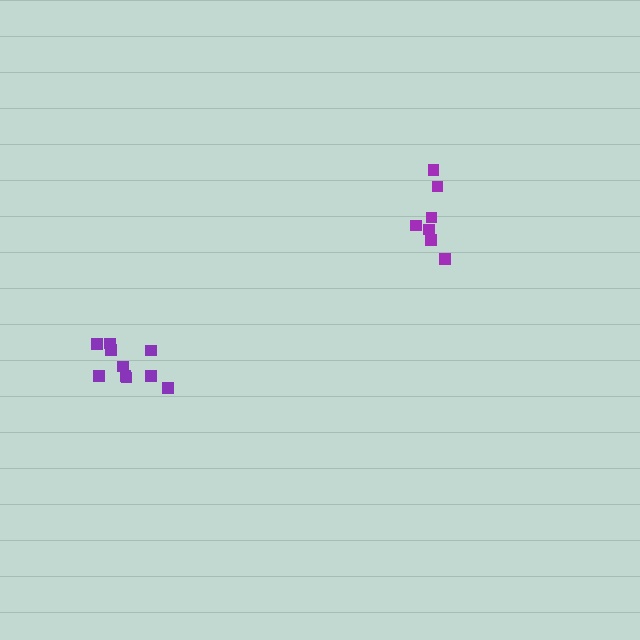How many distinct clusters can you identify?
There are 2 distinct clusters.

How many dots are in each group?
Group 1: 10 dots, Group 2: 7 dots (17 total).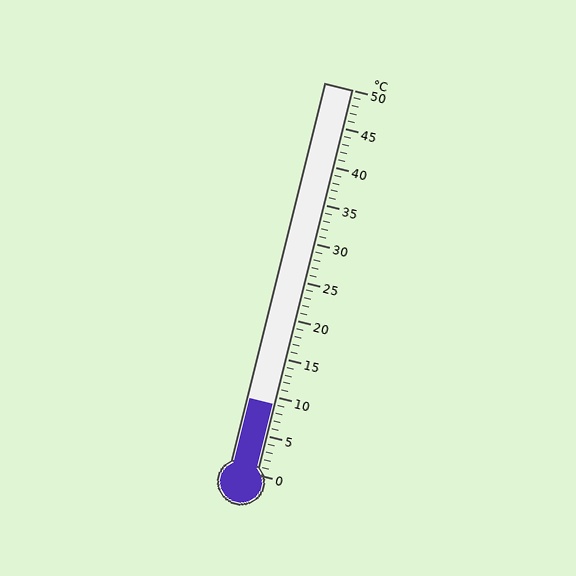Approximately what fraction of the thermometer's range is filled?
The thermometer is filled to approximately 20% of its range.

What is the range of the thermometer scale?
The thermometer scale ranges from 0°C to 50°C.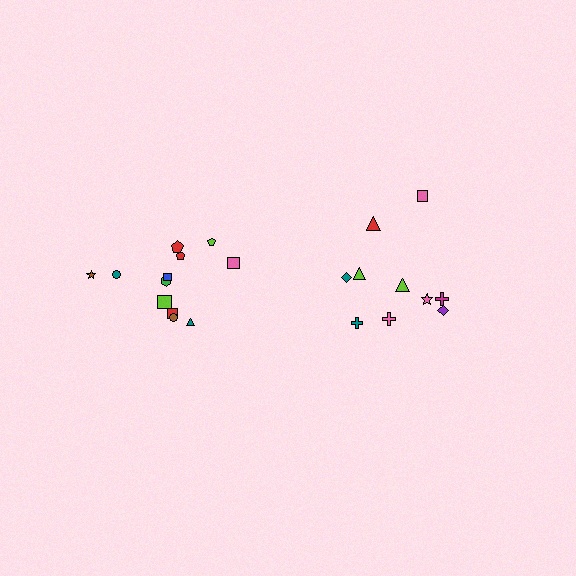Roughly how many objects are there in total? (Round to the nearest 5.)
Roughly 20 objects in total.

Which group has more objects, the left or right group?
The left group.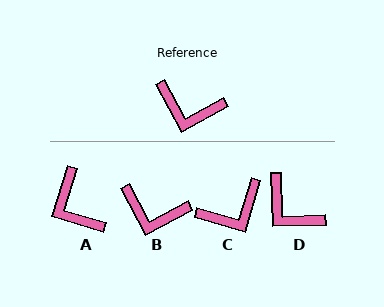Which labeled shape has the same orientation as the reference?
B.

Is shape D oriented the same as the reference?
No, it is off by about 27 degrees.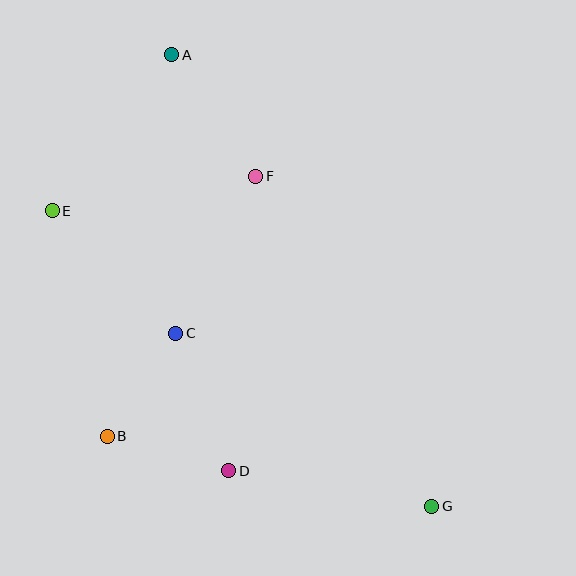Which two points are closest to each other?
Points B and C are closest to each other.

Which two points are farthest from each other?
Points A and G are farthest from each other.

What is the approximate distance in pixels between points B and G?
The distance between B and G is approximately 332 pixels.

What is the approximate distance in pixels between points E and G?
The distance between E and G is approximately 481 pixels.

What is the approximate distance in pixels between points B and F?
The distance between B and F is approximately 299 pixels.